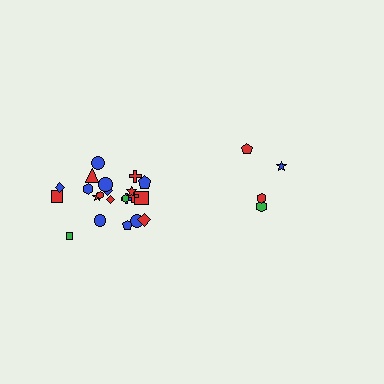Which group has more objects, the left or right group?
The left group.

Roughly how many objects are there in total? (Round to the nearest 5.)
Roughly 25 objects in total.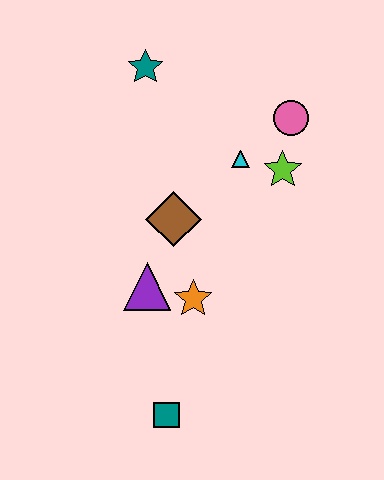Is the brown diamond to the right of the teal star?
Yes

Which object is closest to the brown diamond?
The purple triangle is closest to the brown diamond.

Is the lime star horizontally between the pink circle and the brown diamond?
Yes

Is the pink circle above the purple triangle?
Yes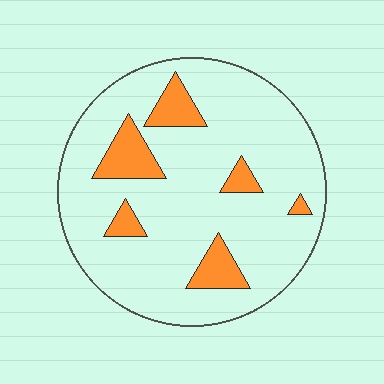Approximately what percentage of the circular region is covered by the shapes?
Approximately 15%.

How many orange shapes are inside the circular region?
6.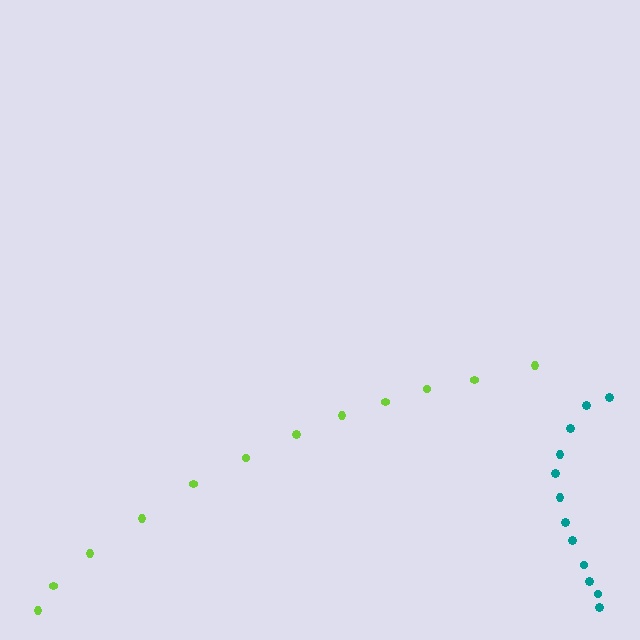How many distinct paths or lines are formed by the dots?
There are 2 distinct paths.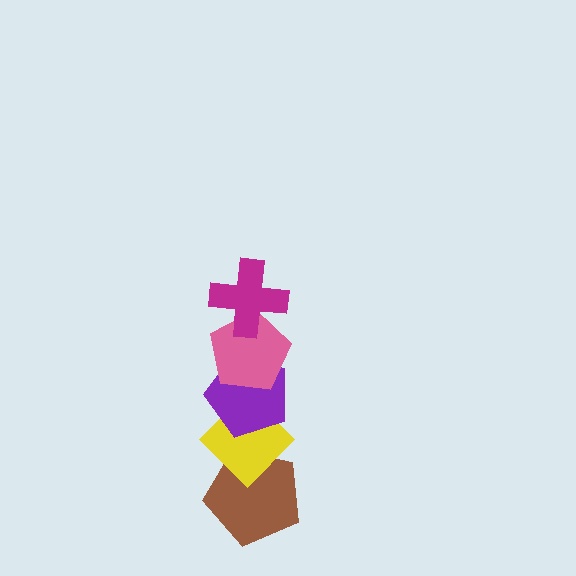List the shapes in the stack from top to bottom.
From top to bottom: the magenta cross, the pink pentagon, the purple pentagon, the yellow diamond, the brown pentagon.